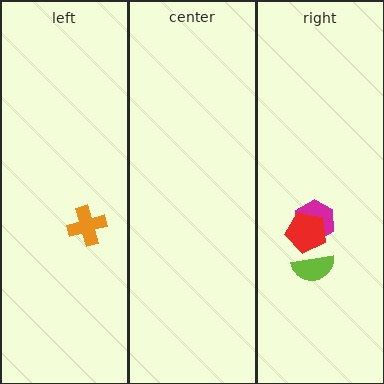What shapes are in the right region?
The magenta hexagon, the red pentagon, the lime semicircle.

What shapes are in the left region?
The orange cross.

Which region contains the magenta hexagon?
The right region.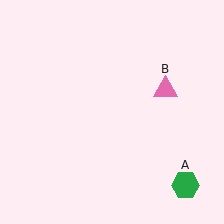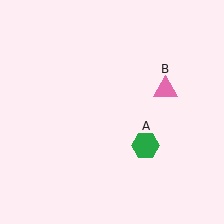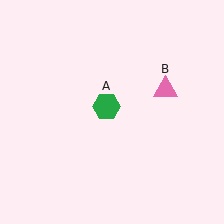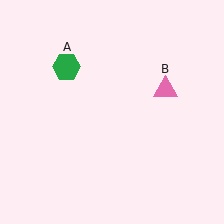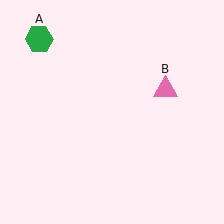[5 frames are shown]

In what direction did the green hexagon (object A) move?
The green hexagon (object A) moved up and to the left.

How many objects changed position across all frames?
1 object changed position: green hexagon (object A).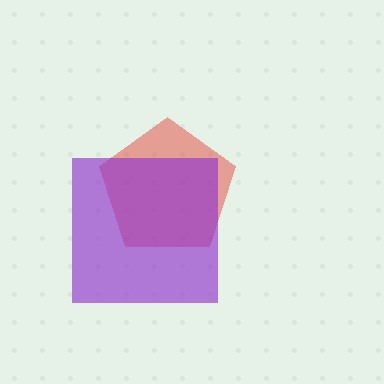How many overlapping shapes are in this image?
There are 2 overlapping shapes in the image.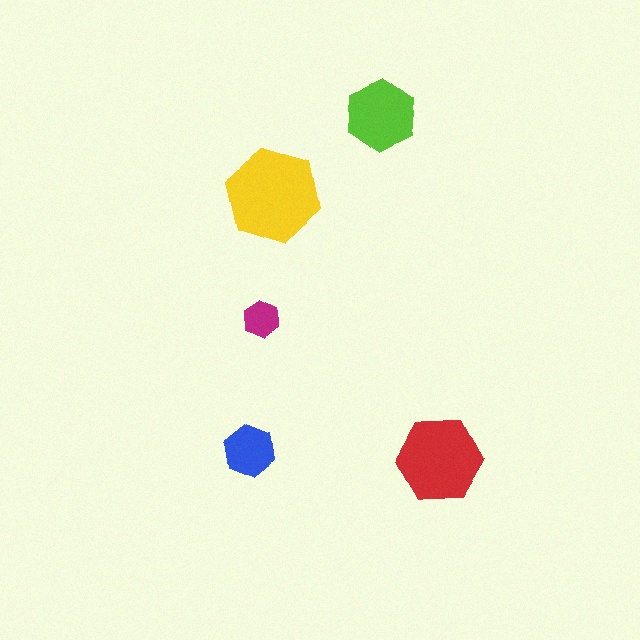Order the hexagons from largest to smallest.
the yellow one, the red one, the lime one, the blue one, the magenta one.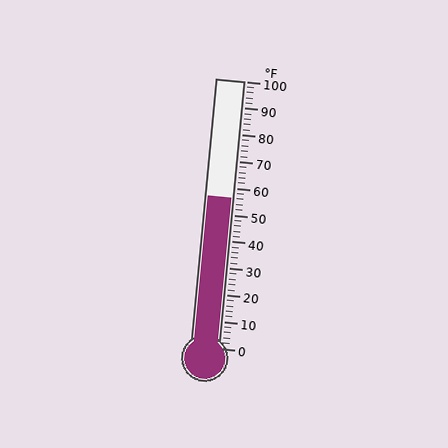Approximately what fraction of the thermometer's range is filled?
The thermometer is filled to approximately 55% of its range.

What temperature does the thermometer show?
The thermometer shows approximately 56°F.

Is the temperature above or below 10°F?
The temperature is above 10°F.